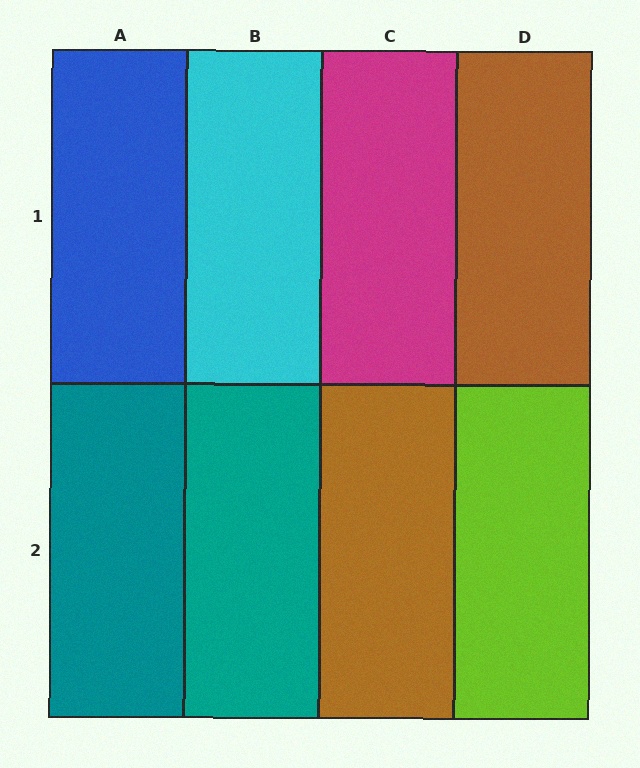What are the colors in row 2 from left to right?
Teal, teal, brown, lime.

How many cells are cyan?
1 cell is cyan.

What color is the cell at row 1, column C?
Magenta.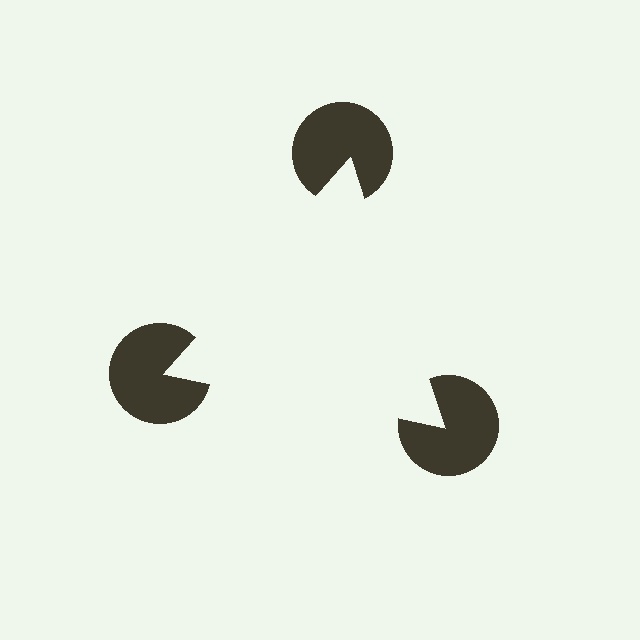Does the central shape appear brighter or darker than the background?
It typically appears slightly brighter than the background, even though no actual brightness change is drawn.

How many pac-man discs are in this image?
There are 3 — one at each vertex of the illusory triangle.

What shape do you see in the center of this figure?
An illusory triangle — its edges are inferred from the aligned wedge cuts in the pac-man discs, not physically drawn.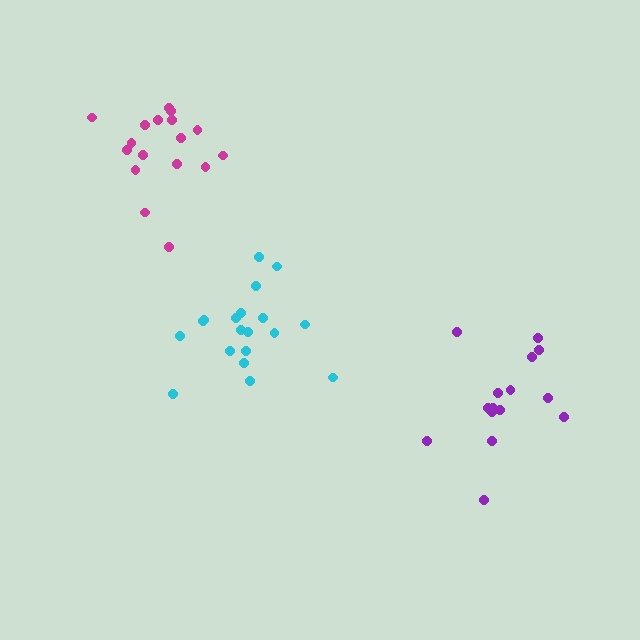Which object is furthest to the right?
The purple cluster is rightmost.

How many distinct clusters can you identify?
There are 3 distinct clusters.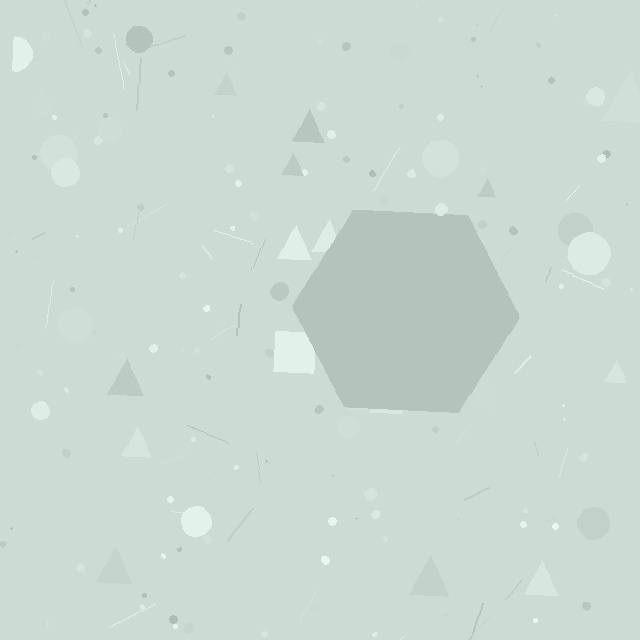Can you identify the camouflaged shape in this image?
The camouflaged shape is a hexagon.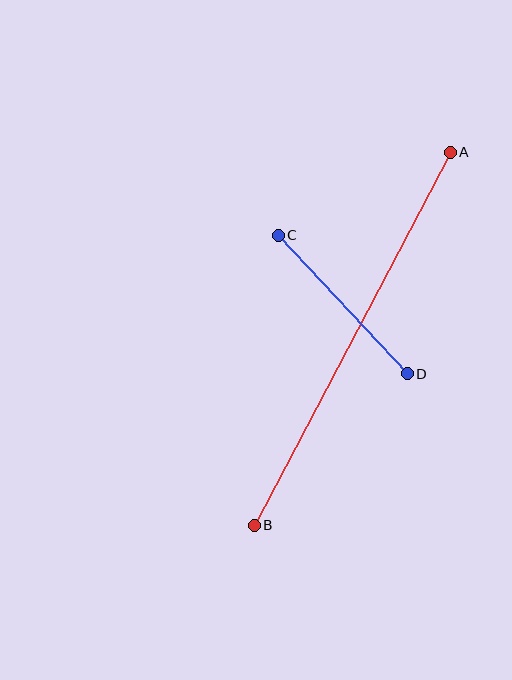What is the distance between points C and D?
The distance is approximately 189 pixels.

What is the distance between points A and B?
The distance is approximately 421 pixels.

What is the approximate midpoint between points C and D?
The midpoint is at approximately (343, 305) pixels.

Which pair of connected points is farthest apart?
Points A and B are farthest apart.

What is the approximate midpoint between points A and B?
The midpoint is at approximately (352, 339) pixels.